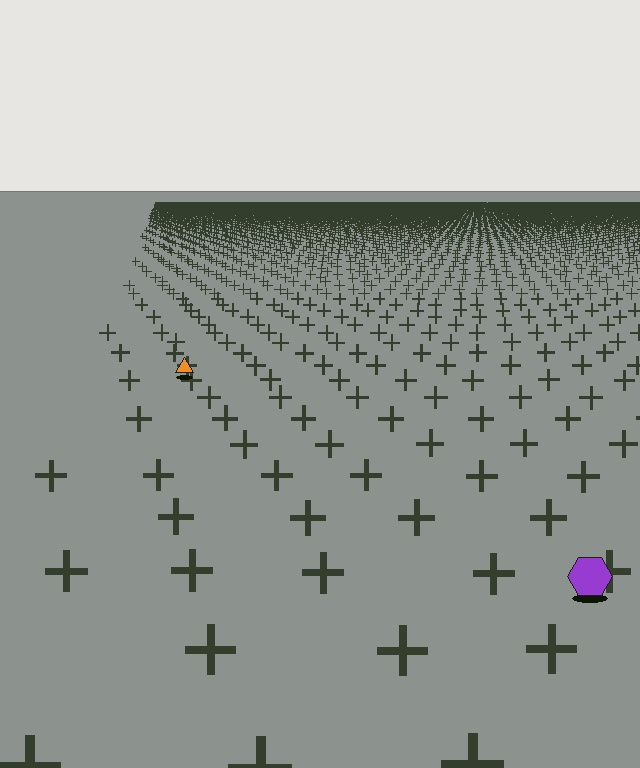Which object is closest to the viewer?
The purple hexagon is closest. The texture marks near it are larger and more spread out.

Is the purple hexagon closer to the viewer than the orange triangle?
Yes. The purple hexagon is closer — you can tell from the texture gradient: the ground texture is coarser near it.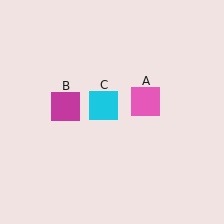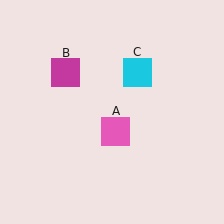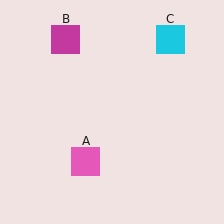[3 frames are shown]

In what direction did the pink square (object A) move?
The pink square (object A) moved down and to the left.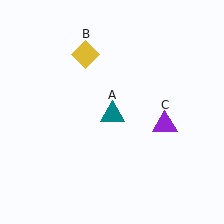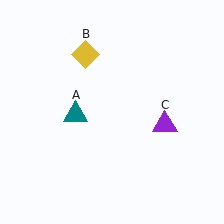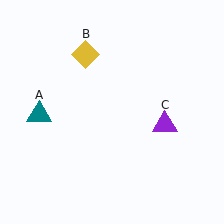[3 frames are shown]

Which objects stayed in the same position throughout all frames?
Yellow diamond (object B) and purple triangle (object C) remained stationary.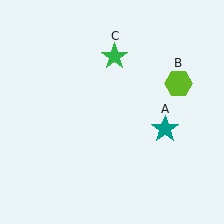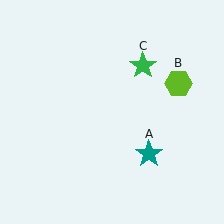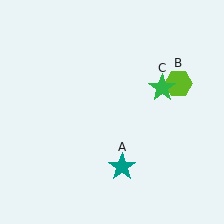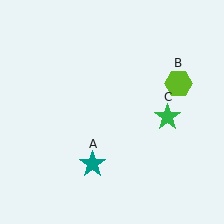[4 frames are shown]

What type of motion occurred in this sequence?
The teal star (object A), green star (object C) rotated clockwise around the center of the scene.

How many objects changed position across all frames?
2 objects changed position: teal star (object A), green star (object C).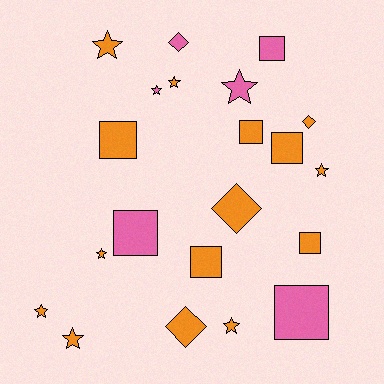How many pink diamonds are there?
There is 1 pink diamond.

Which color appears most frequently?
Orange, with 15 objects.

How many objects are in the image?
There are 21 objects.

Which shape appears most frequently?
Star, with 9 objects.